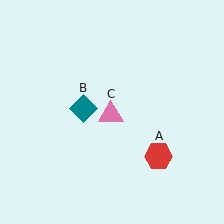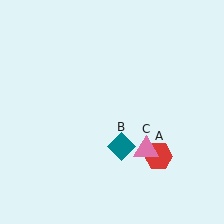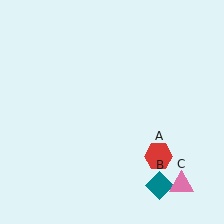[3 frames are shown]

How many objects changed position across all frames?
2 objects changed position: teal diamond (object B), pink triangle (object C).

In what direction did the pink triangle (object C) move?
The pink triangle (object C) moved down and to the right.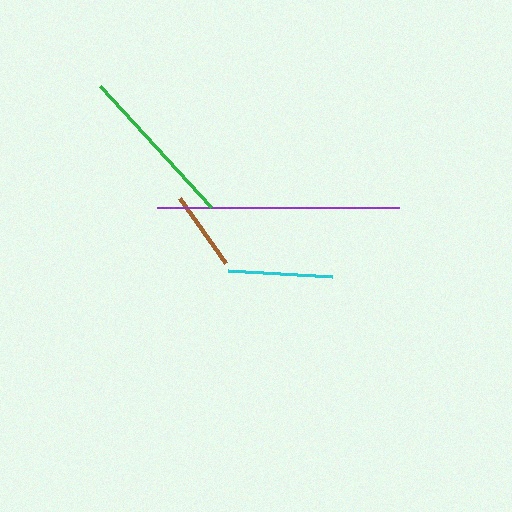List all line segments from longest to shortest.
From longest to shortest: purple, green, cyan, brown.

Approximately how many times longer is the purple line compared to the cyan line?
The purple line is approximately 2.3 times the length of the cyan line.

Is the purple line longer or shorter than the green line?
The purple line is longer than the green line.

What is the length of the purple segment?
The purple segment is approximately 243 pixels long.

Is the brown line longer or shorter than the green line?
The green line is longer than the brown line.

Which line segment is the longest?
The purple line is the longest at approximately 243 pixels.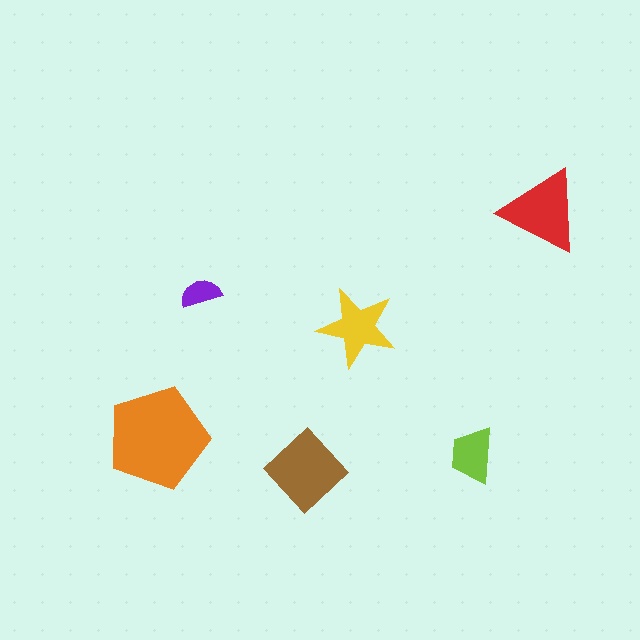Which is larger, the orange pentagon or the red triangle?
The orange pentagon.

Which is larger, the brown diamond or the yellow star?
The brown diamond.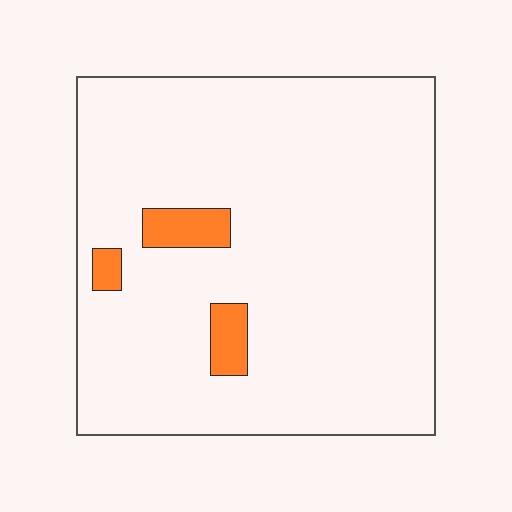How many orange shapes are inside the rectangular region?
3.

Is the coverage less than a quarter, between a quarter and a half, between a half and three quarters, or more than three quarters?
Less than a quarter.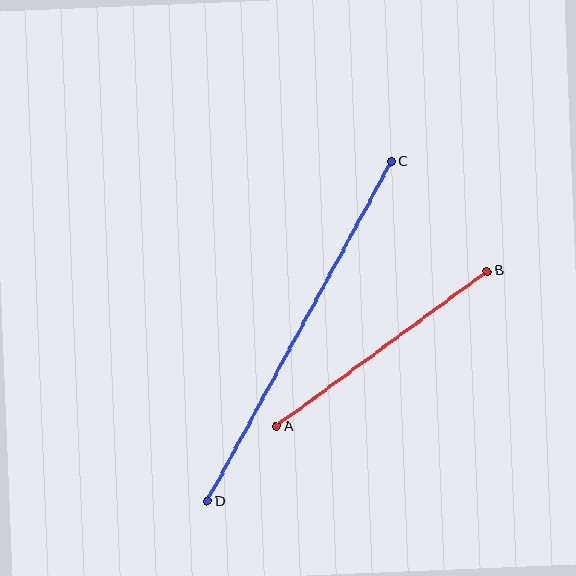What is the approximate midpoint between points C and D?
The midpoint is at approximately (299, 331) pixels.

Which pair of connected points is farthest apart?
Points C and D are farthest apart.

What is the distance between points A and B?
The distance is approximately 262 pixels.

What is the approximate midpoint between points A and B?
The midpoint is at approximately (382, 349) pixels.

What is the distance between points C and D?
The distance is approximately 386 pixels.